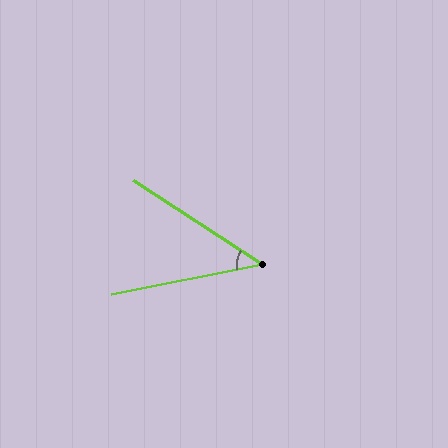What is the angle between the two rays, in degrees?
Approximately 44 degrees.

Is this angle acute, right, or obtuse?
It is acute.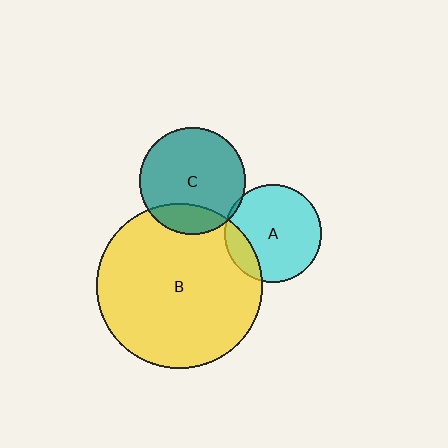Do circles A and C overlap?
Yes.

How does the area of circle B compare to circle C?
Approximately 2.4 times.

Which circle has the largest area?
Circle B (yellow).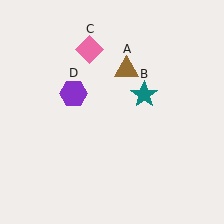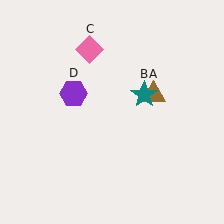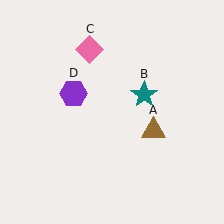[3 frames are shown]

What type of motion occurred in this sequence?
The brown triangle (object A) rotated clockwise around the center of the scene.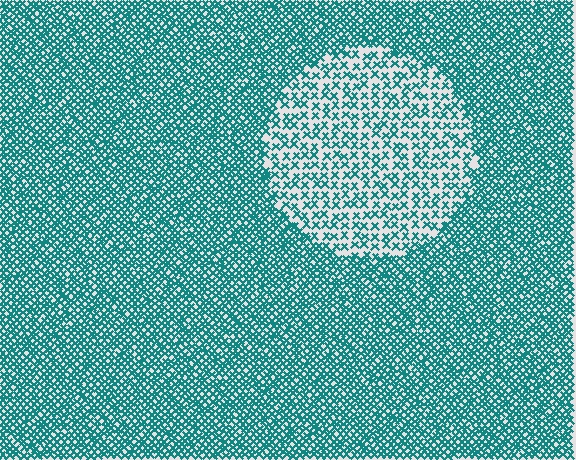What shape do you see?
I see a circle.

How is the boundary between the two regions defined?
The boundary is defined by a change in element density (approximately 2.2x ratio). All elements are the same color, size, and shape.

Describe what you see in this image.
The image contains small teal elements arranged at two different densities. A circle-shaped region is visible where the elements are less densely packed than the surrounding area.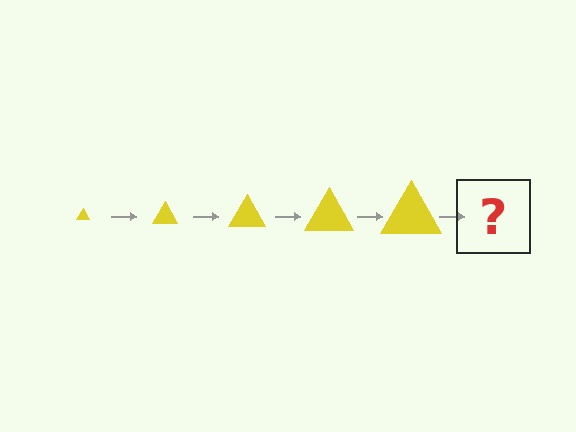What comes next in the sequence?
The next element should be a yellow triangle, larger than the previous one.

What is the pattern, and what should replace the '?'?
The pattern is that the triangle gets progressively larger each step. The '?' should be a yellow triangle, larger than the previous one.